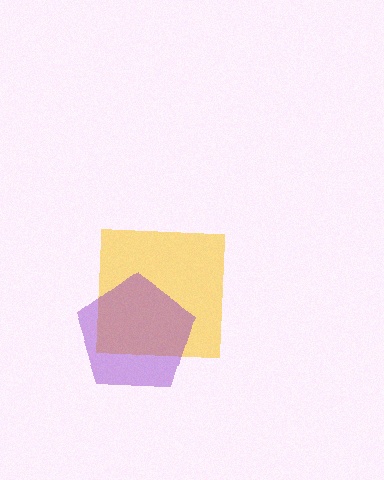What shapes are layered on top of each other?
The layered shapes are: a yellow square, a purple pentagon.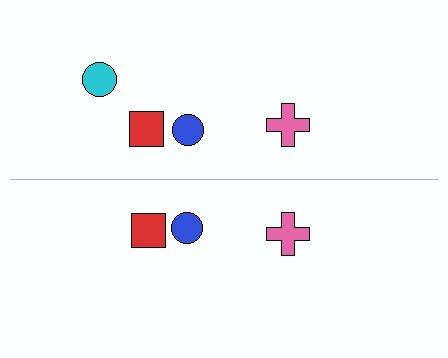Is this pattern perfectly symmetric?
No, the pattern is not perfectly symmetric. A cyan circle is missing from the bottom side.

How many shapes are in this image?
There are 7 shapes in this image.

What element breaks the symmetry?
A cyan circle is missing from the bottom side.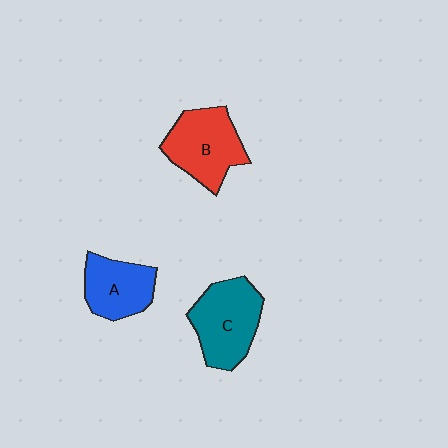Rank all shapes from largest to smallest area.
From largest to smallest: C (teal), B (red), A (blue).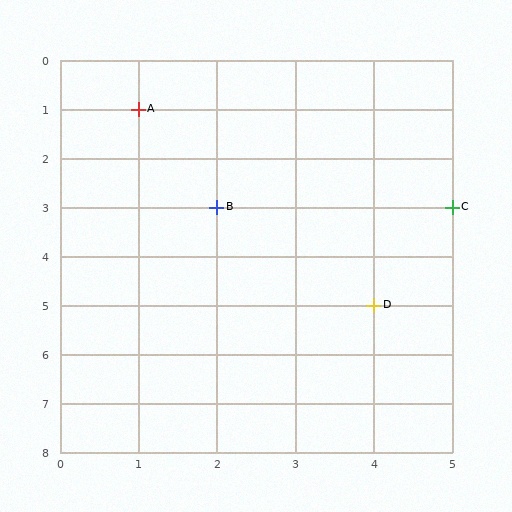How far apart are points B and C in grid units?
Points B and C are 3 columns apart.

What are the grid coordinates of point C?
Point C is at grid coordinates (5, 3).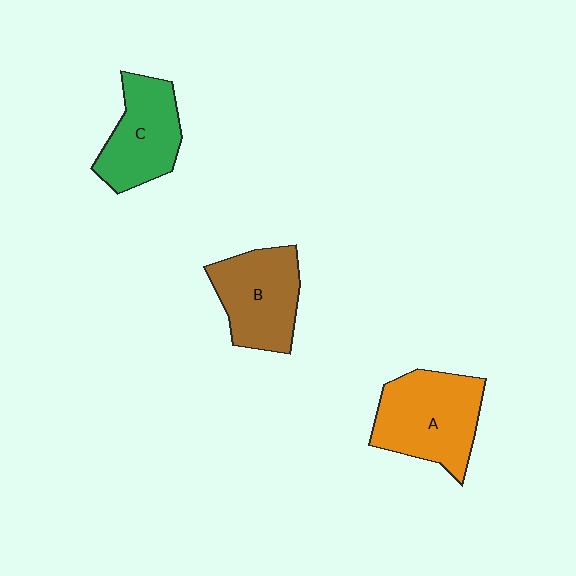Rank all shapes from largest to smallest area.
From largest to smallest: A (orange), B (brown), C (green).